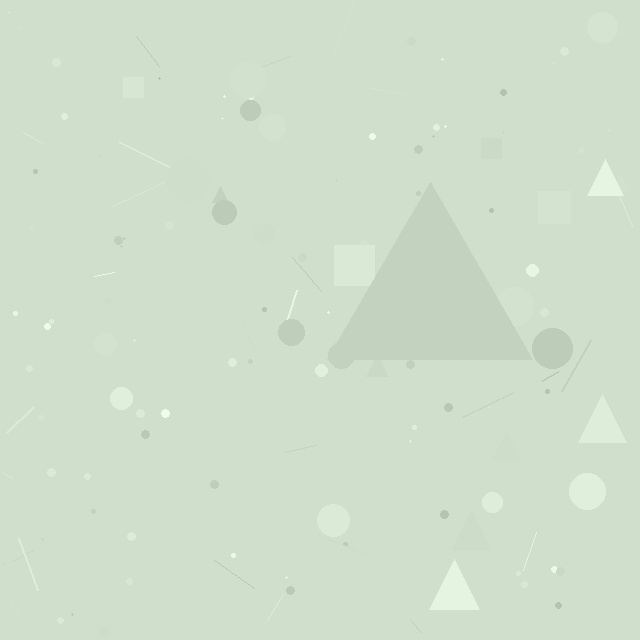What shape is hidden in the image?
A triangle is hidden in the image.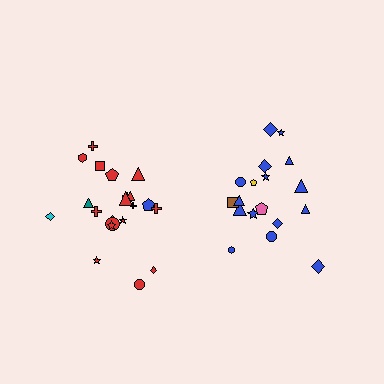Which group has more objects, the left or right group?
The left group.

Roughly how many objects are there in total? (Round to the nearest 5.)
Roughly 40 objects in total.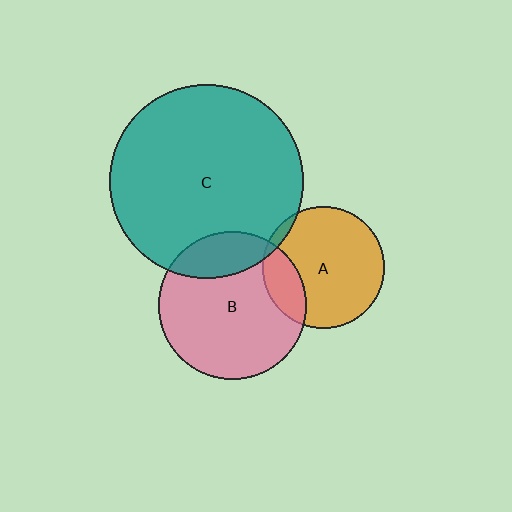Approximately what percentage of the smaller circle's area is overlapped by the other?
Approximately 5%.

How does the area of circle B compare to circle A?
Approximately 1.5 times.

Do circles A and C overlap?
Yes.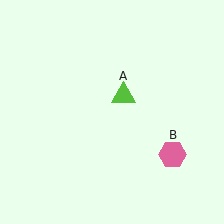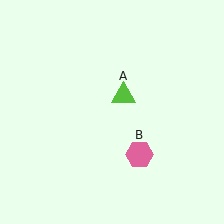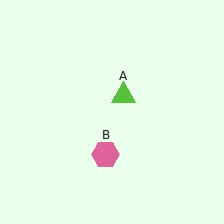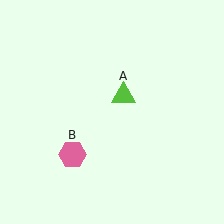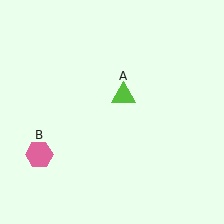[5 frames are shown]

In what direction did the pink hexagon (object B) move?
The pink hexagon (object B) moved left.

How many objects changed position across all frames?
1 object changed position: pink hexagon (object B).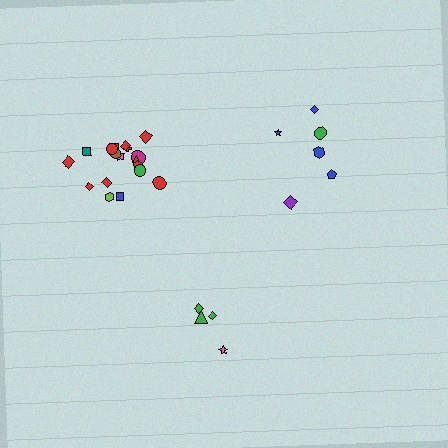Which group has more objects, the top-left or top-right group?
The top-left group.